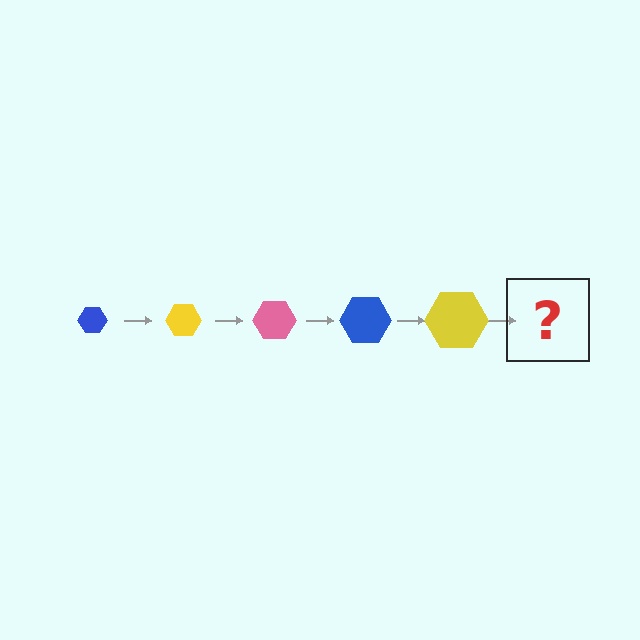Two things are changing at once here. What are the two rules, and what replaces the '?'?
The two rules are that the hexagon grows larger each step and the color cycles through blue, yellow, and pink. The '?' should be a pink hexagon, larger than the previous one.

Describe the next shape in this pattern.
It should be a pink hexagon, larger than the previous one.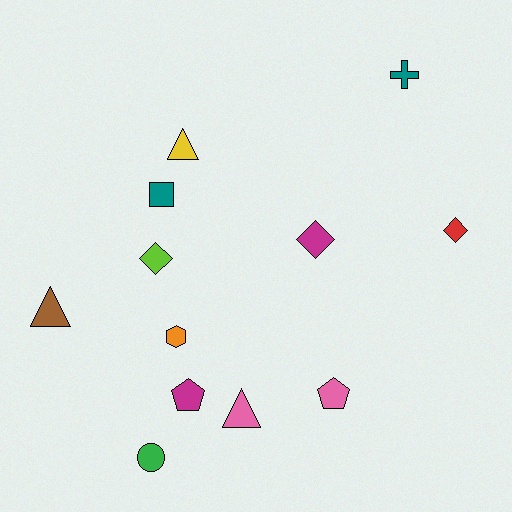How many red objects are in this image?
There is 1 red object.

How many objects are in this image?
There are 12 objects.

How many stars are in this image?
There are no stars.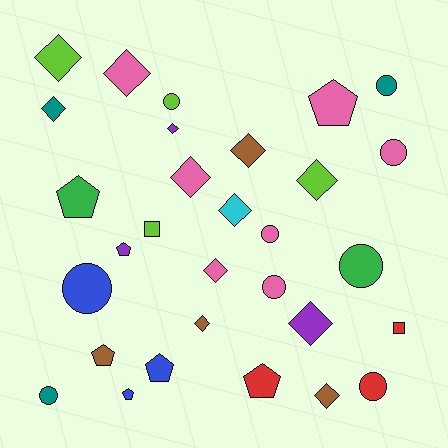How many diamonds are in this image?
There are 12 diamonds.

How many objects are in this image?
There are 30 objects.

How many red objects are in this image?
There are 3 red objects.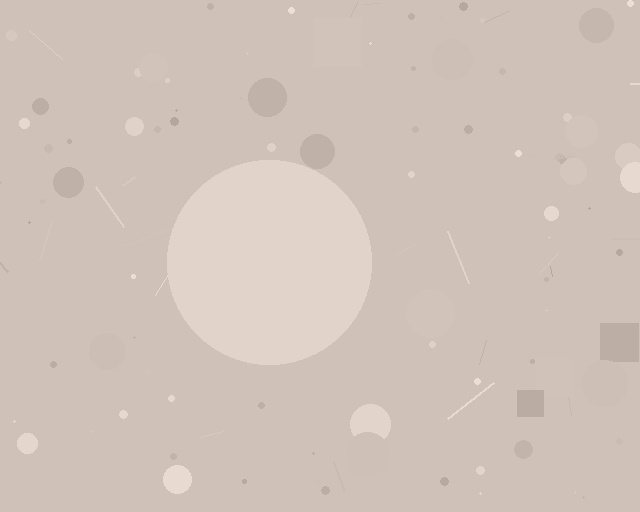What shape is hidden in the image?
A circle is hidden in the image.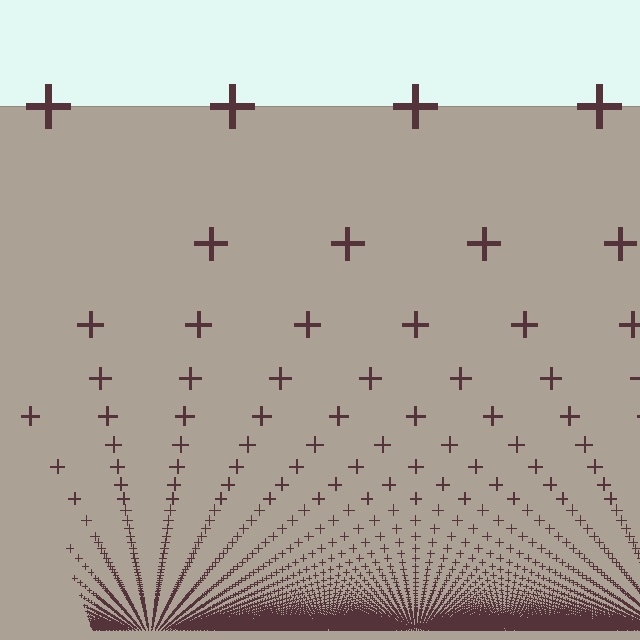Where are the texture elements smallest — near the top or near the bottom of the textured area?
Near the bottom.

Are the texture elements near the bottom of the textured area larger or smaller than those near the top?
Smaller. The gradient is inverted — elements near the bottom are smaller and denser.